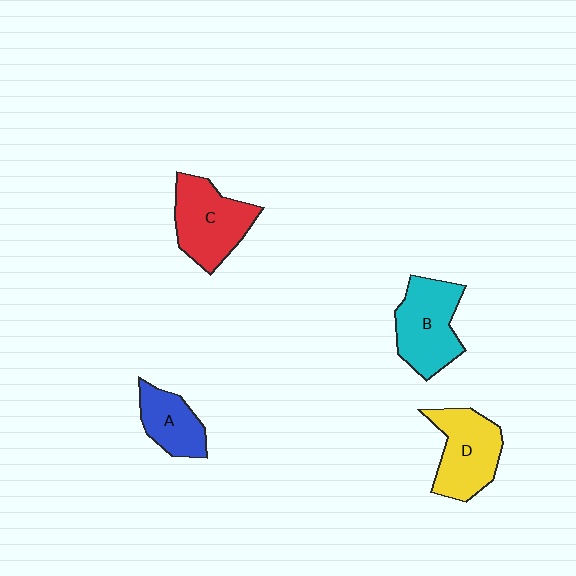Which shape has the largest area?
Shape C (red).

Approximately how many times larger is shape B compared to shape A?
Approximately 1.5 times.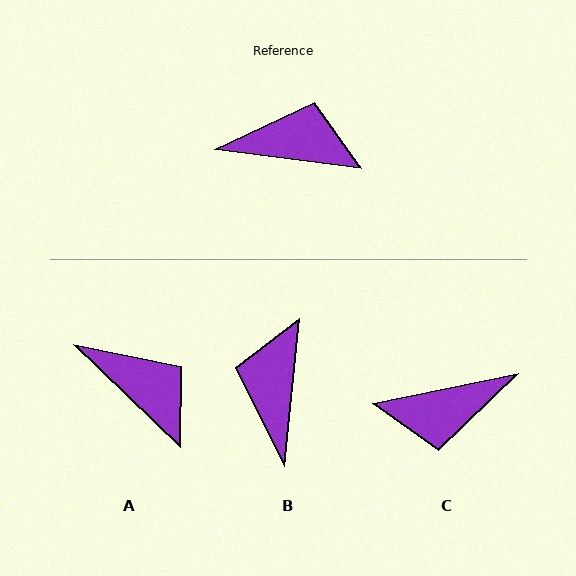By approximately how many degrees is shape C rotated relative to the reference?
Approximately 161 degrees clockwise.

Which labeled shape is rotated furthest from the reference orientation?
C, about 161 degrees away.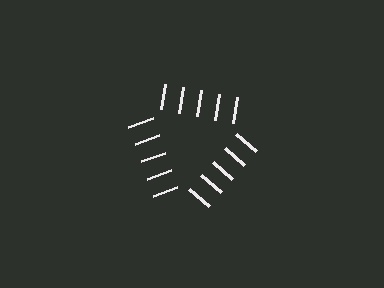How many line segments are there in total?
15 — 5 along each of the 3 edges.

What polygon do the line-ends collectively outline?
An illusory triangle — the line segments terminate on its edges but no continuous stroke is drawn.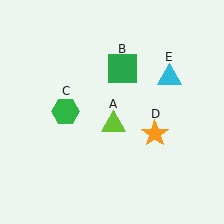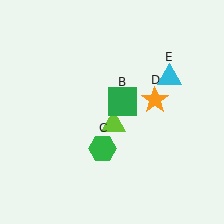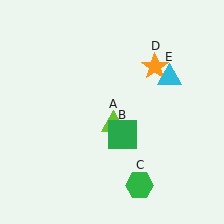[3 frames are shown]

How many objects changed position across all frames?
3 objects changed position: green square (object B), green hexagon (object C), orange star (object D).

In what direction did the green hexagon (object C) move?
The green hexagon (object C) moved down and to the right.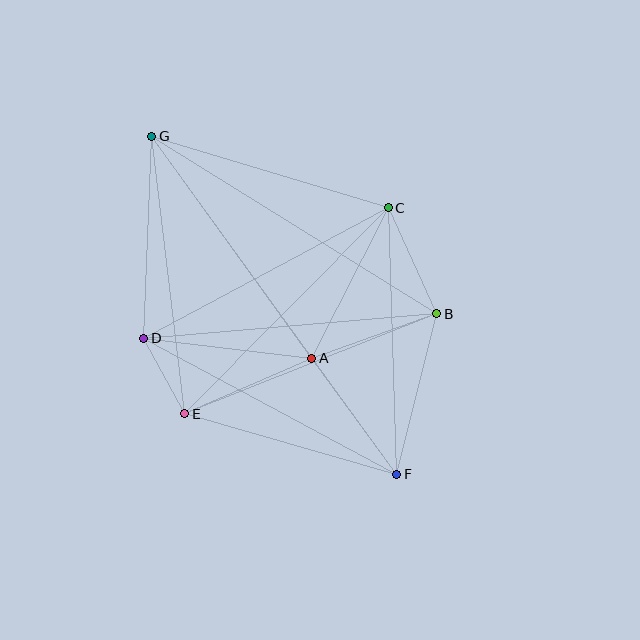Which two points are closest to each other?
Points D and E are closest to each other.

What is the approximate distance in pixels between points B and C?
The distance between B and C is approximately 117 pixels.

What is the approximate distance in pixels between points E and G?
The distance between E and G is approximately 280 pixels.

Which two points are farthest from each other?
Points F and G are farthest from each other.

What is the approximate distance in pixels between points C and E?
The distance between C and E is approximately 290 pixels.